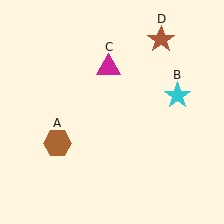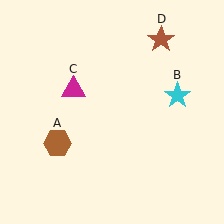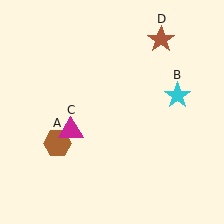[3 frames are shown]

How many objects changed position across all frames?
1 object changed position: magenta triangle (object C).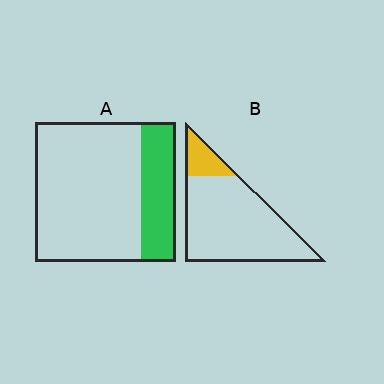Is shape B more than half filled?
No.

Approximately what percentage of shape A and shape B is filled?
A is approximately 25% and B is approximately 15%.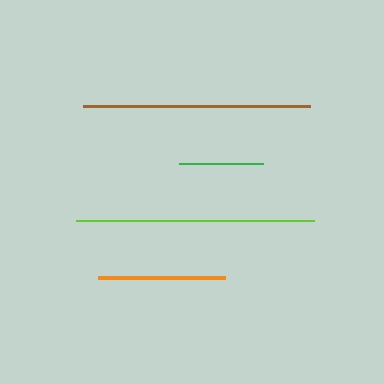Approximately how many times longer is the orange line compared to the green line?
The orange line is approximately 1.5 times the length of the green line.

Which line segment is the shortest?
The green line is the shortest at approximately 84 pixels.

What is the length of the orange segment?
The orange segment is approximately 127 pixels long.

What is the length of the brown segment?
The brown segment is approximately 228 pixels long.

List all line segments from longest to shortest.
From longest to shortest: lime, brown, orange, green.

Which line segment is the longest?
The lime line is the longest at approximately 239 pixels.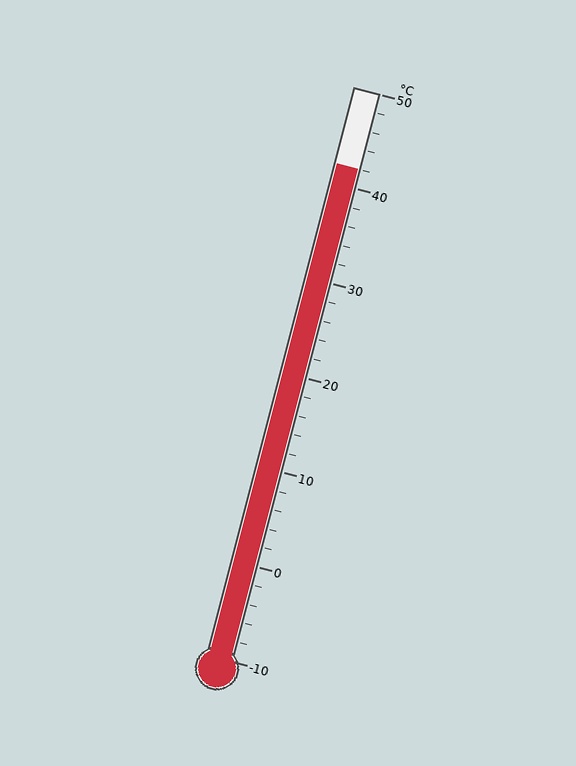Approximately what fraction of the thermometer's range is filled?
The thermometer is filled to approximately 85% of its range.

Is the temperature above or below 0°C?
The temperature is above 0°C.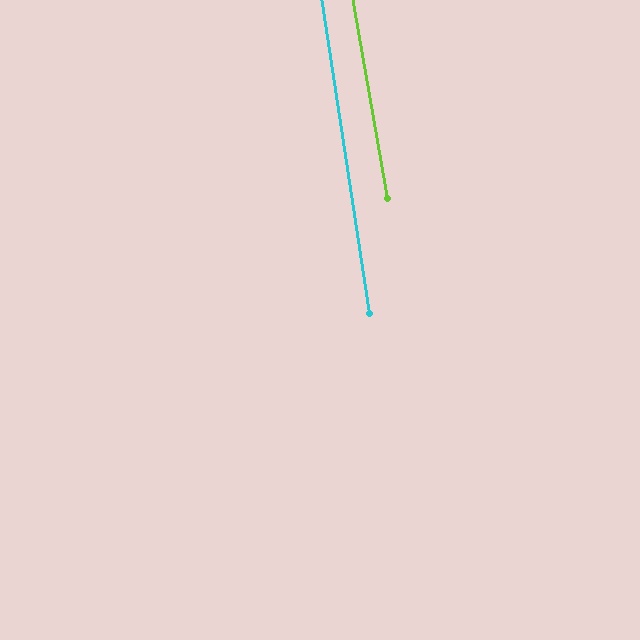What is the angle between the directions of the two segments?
Approximately 1 degree.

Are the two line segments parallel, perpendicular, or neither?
Parallel — their directions differ by only 1.2°.